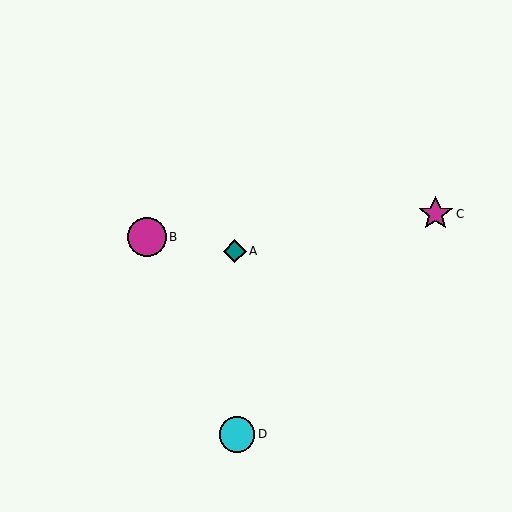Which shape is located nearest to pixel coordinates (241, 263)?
The teal diamond (labeled A) at (235, 251) is nearest to that location.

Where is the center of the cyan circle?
The center of the cyan circle is at (237, 434).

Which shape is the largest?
The magenta circle (labeled B) is the largest.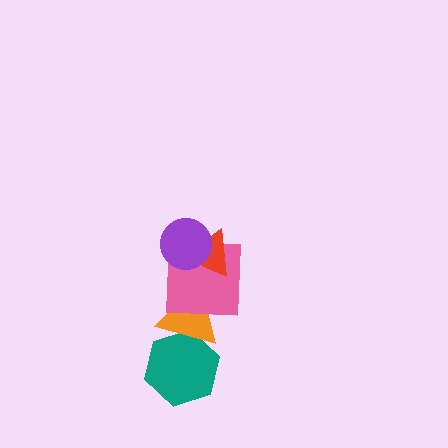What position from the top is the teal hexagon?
The teal hexagon is 5th from the top.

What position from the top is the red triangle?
The red triangle is 2nd from the top.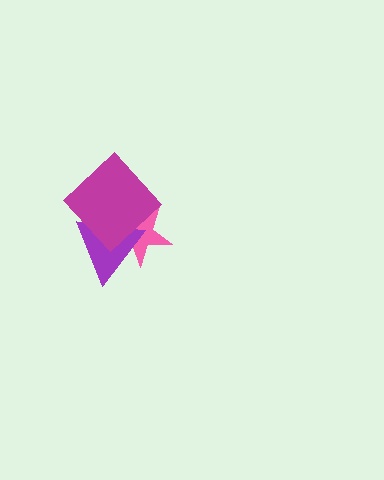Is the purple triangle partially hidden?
Yes, it is partially covered by another shape.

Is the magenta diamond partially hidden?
No, no other shape covers it.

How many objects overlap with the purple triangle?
2 objects overlap with the purple triangle.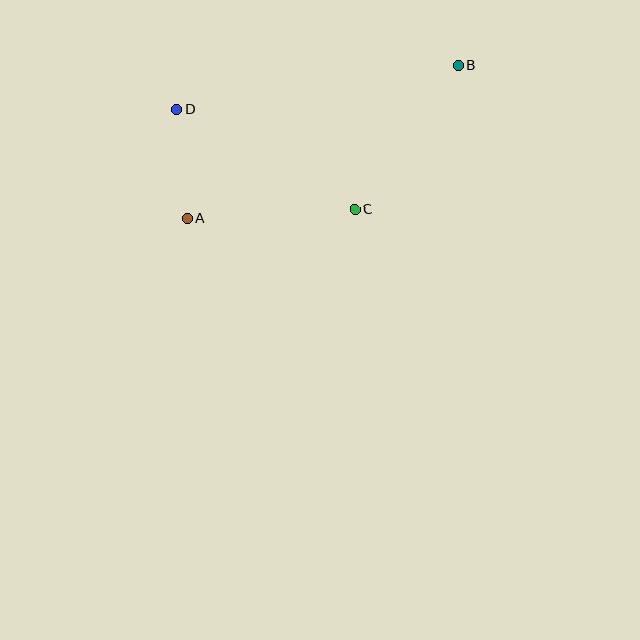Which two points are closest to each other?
Points A and D are closest to each other.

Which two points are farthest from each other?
Points A and B are farthest from each other.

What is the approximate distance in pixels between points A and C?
The distance between A and C is approximately 168 pixels.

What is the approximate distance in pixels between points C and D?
The distance between C and D is approximately 204 pixels.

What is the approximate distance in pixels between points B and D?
The distance between B and D is approximately 285 pixels.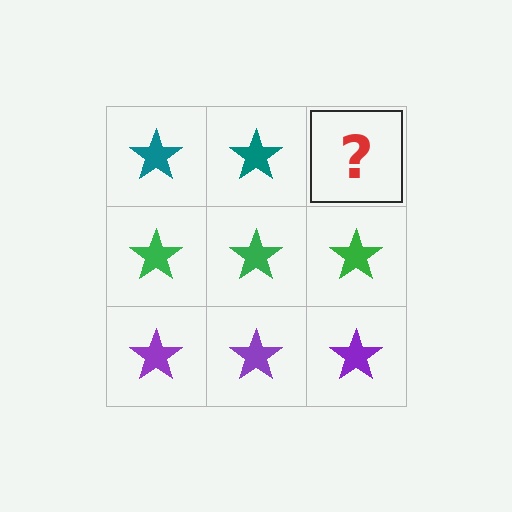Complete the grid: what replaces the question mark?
The question mark should be replaced with a teal star.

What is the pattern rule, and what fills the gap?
The rule is that each row has a consistent color. The gap should be filled with a teal star.